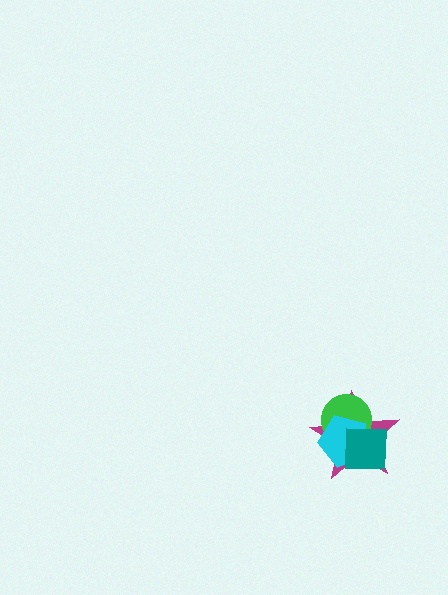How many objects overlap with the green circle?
3 objects overlap with the green circle.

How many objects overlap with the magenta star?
3 objects overlap with the magenta star.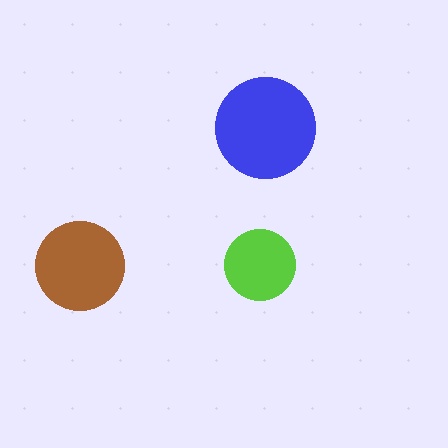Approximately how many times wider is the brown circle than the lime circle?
About 1.5 times wider.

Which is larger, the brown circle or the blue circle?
The blue one.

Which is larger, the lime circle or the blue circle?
The blue one.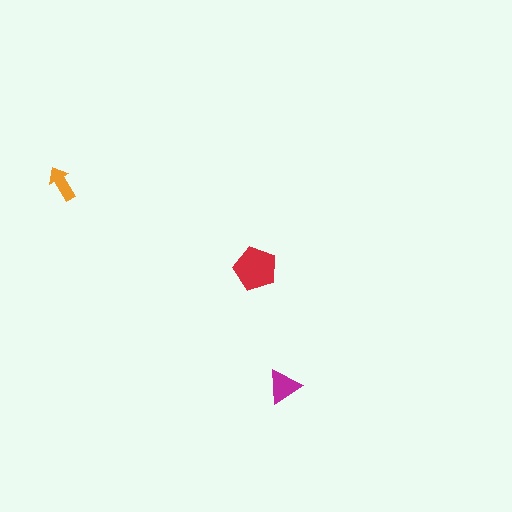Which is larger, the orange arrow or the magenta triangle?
The magenta triangle.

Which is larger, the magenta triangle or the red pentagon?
The red pentagon.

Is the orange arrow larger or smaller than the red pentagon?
Smaller.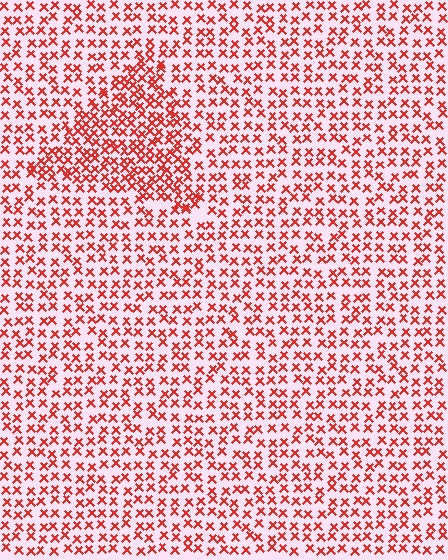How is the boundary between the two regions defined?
The boundary is defined by a change in element density (approximately 1.7x ratio). All elements are the same color, size, and shape.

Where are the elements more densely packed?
The elements are more densely packed inside the triangle boundary.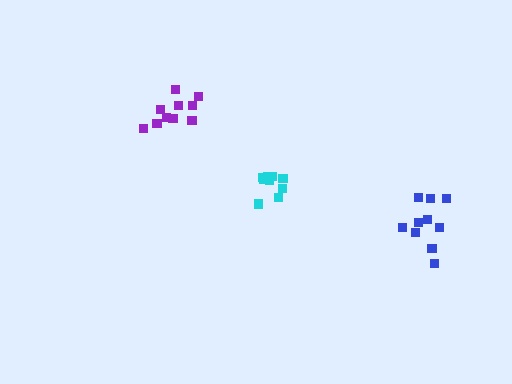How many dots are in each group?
Group 1: 10 dots, Group 2: 10 dots, Group 3: 9 dots (29 total).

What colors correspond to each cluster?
The clusters are colored: blue, purple, cyan.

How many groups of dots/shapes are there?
There are 3 groups.